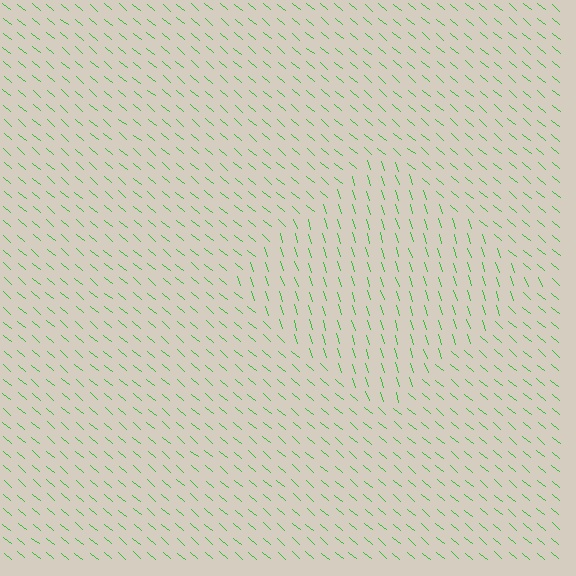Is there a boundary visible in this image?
Yes, there is a texture boundary formed by a change in line orientation.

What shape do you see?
I see a diamond.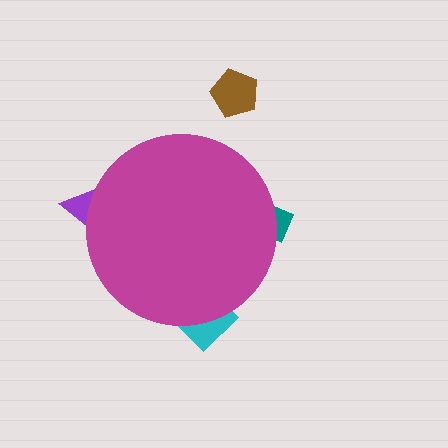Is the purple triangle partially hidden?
Yes, the purple triangle is partially hidden behind the magenta circle.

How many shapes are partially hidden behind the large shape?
3 shapes are partially hidden.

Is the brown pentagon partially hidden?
No, the brown pentagon is fully visible.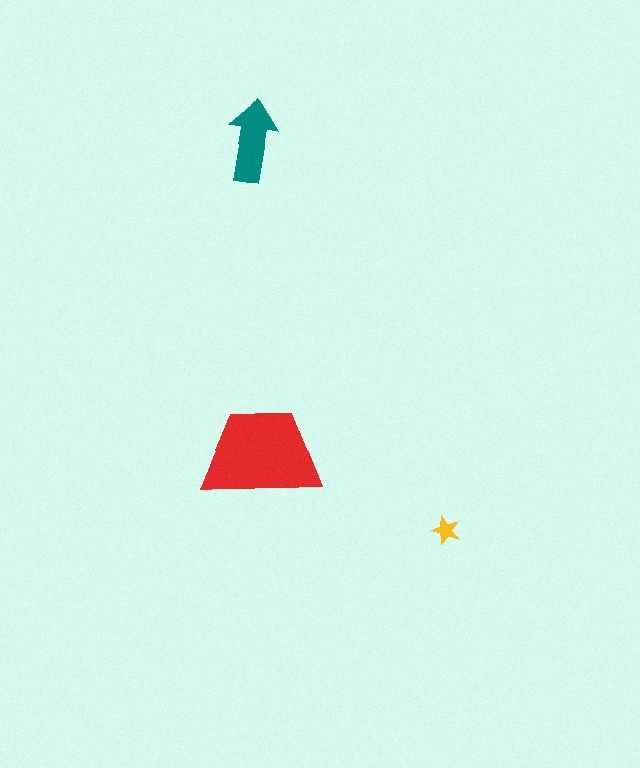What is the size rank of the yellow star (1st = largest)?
3rd.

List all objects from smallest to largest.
The yellow star, the teal arrow, the red trapezoid.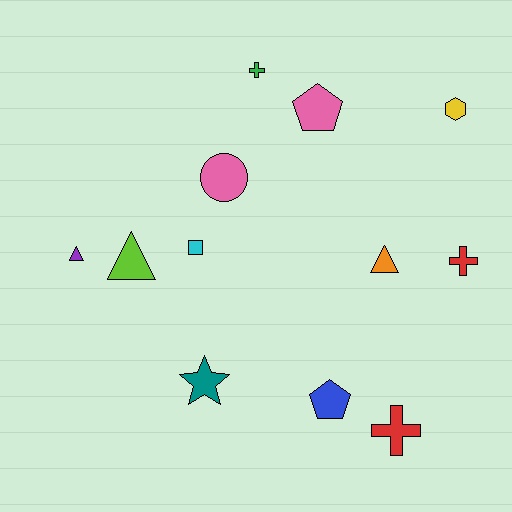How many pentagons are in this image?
There are 2 pentagons.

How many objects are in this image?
There are 12 objects.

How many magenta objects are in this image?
There are no magenta objects.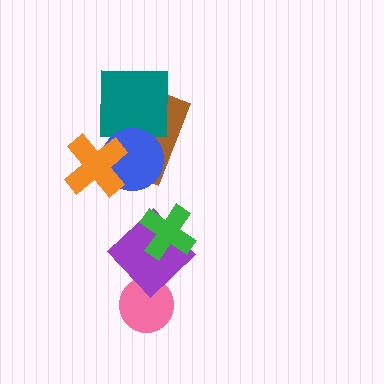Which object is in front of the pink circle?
The purple diamond is in front of the pink circle.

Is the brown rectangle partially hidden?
Yes, it is partially covered by another shape.